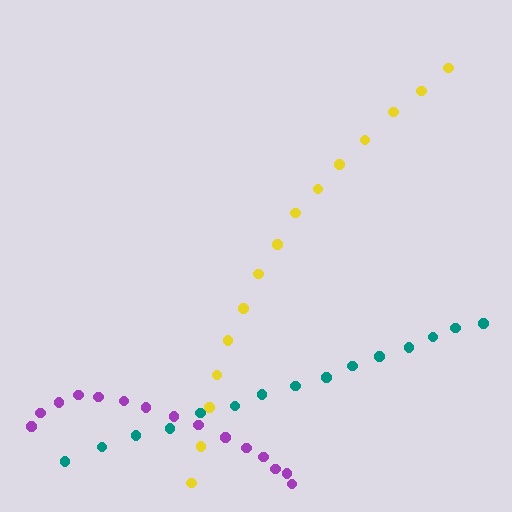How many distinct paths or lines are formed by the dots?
There are 3 distinct paths.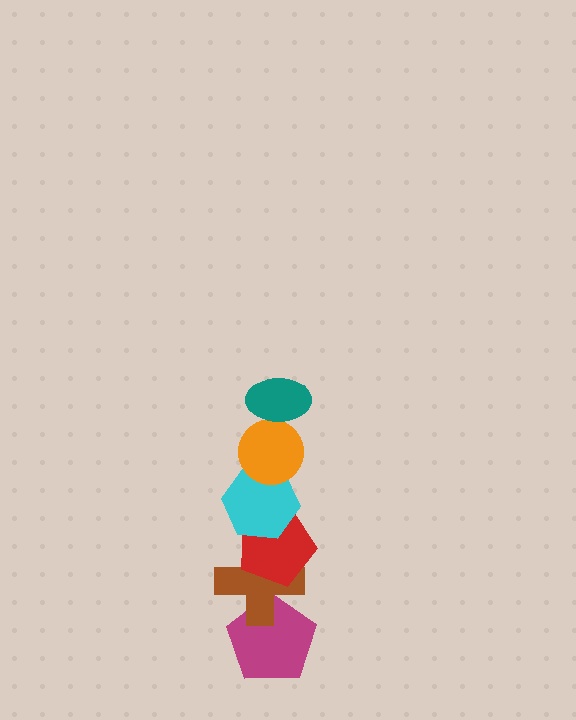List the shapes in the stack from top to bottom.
From top to bottom: the teal ellipse, the orange circle, the cyan hexagon, the red pentagon, the brown cross, the magenta pentagon.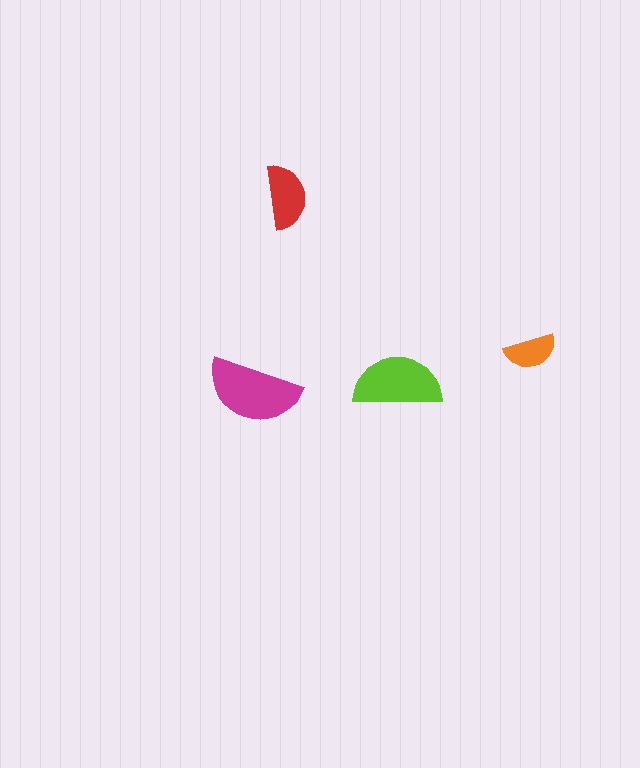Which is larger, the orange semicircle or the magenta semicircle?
The magenta one.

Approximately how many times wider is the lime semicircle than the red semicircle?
About 1.5 times wider.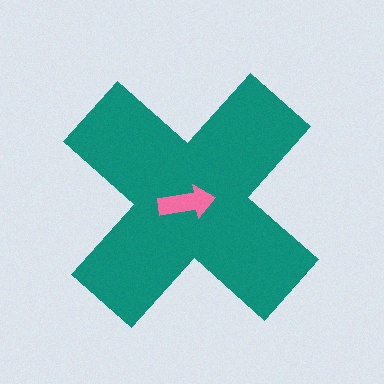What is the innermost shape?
The pink arrow.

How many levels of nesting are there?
2.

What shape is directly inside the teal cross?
The pink arrow.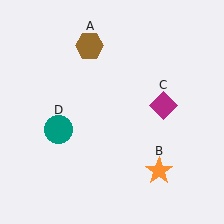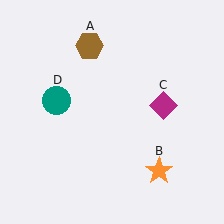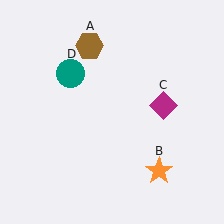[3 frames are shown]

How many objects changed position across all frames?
1 object changed position: teal circle (object D).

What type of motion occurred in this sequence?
The teal circle (object D) rotated clockwise around the center of the scene.